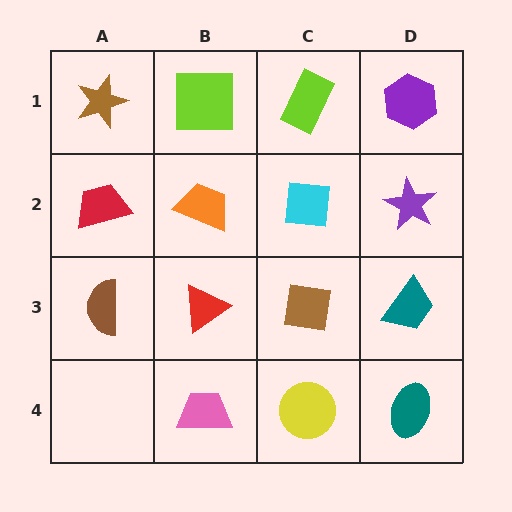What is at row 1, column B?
A lime square.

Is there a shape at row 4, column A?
No, that cell is empty.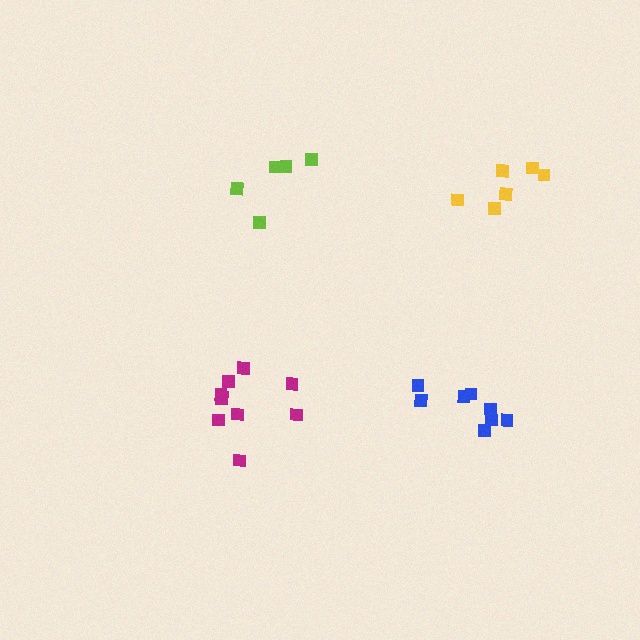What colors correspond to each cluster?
The clusters are colored: magenta, yellow, blue, lime.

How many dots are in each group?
Group 1: 10 dots, Group 2: 6 dots, Group 3: 8 dots, Group 4: 5 dots (29 total).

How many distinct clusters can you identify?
There are 4 distinct clusters.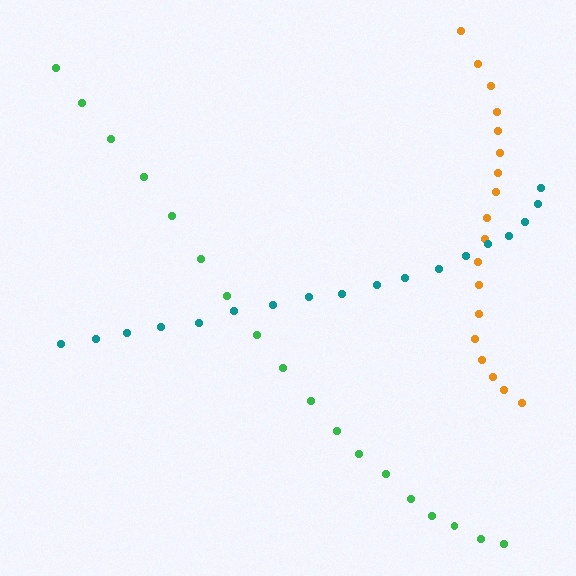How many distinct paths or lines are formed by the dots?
There are 3 distinct paths.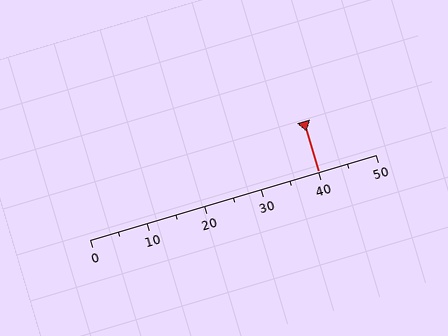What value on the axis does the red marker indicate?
The marker indicates approximately 40.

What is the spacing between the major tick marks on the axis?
The major ticks are spaced 10 apart.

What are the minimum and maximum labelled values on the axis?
The axis runs from 0 to 50.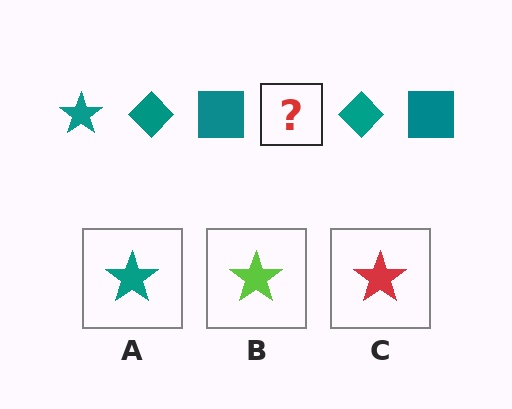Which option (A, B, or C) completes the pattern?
A.